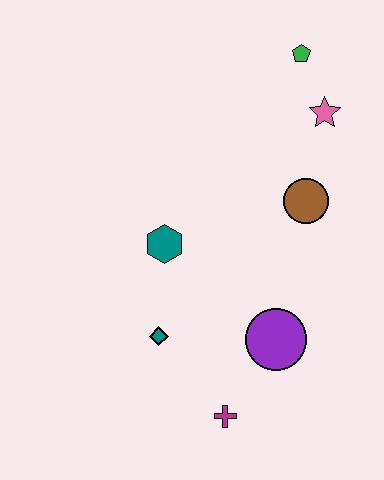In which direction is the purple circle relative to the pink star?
The purple circle is below the pink star.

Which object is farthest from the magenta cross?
The green pentagon is farthest from the magenta cross.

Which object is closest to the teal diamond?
The teal hexagon is closest to the teal diamond.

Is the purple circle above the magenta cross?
Yes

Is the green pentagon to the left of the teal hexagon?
No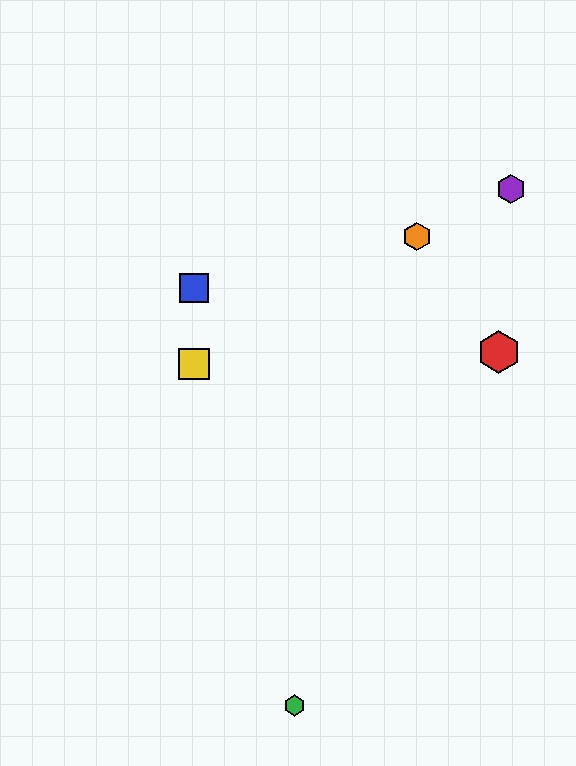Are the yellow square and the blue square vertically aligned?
Yes, both are at x≈194.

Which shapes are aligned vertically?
The blue square, the yellow square are aligned vertically.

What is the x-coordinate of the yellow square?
The yellow square is at x≈194.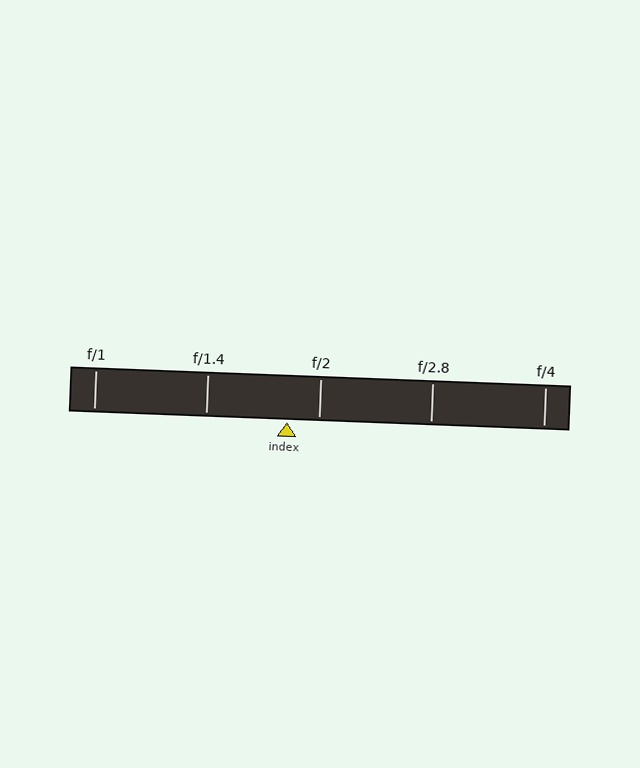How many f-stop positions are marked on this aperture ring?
There are 5 f-stop positions marked.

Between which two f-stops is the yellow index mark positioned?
The index mark is between f/1.4 and f/2.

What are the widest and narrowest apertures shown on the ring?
The widest aperture shown is f/1 and the narrowest is f/4.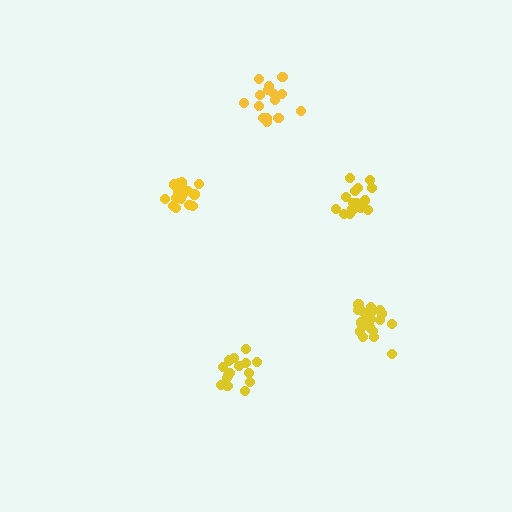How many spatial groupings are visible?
There are 5 spatial groupings.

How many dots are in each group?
Group 1: 15 dots, Group 2: 19 dots, Group 3: 15 dots, Group 4: 15 dots, Group 5: 20 dots (84 total).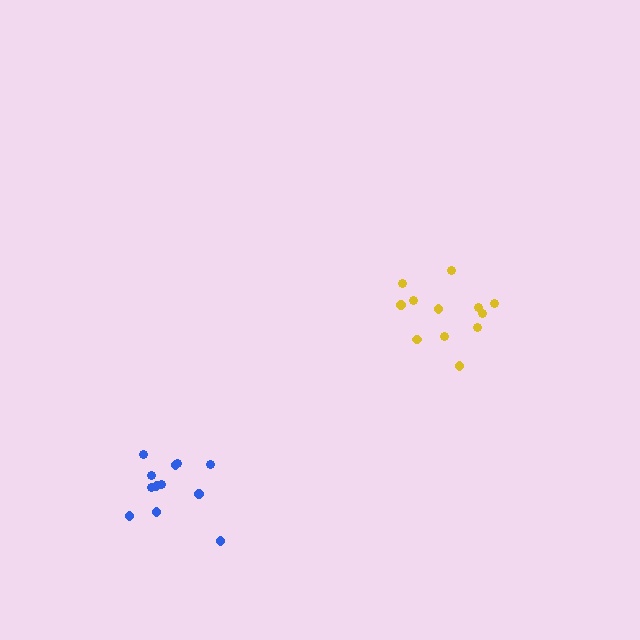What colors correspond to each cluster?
The clusters are colored: yellow, blue.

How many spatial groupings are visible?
There are 2 spatial groupings.